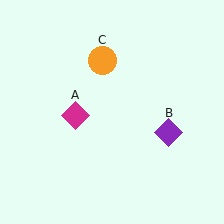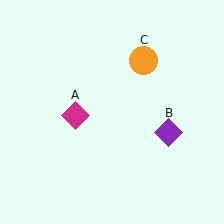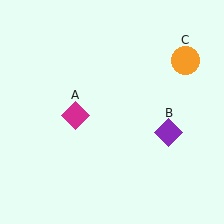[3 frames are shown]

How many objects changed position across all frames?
1 object changed position: orange circle (object C).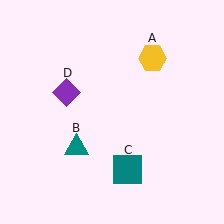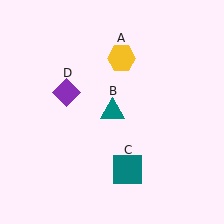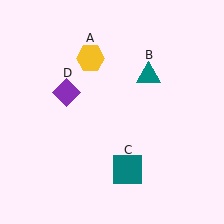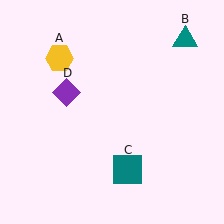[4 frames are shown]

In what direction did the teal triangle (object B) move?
The teal triangle (object B) moved up and to the right.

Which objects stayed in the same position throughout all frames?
Teal square (object C) and purple diamond (object D) remained stationary.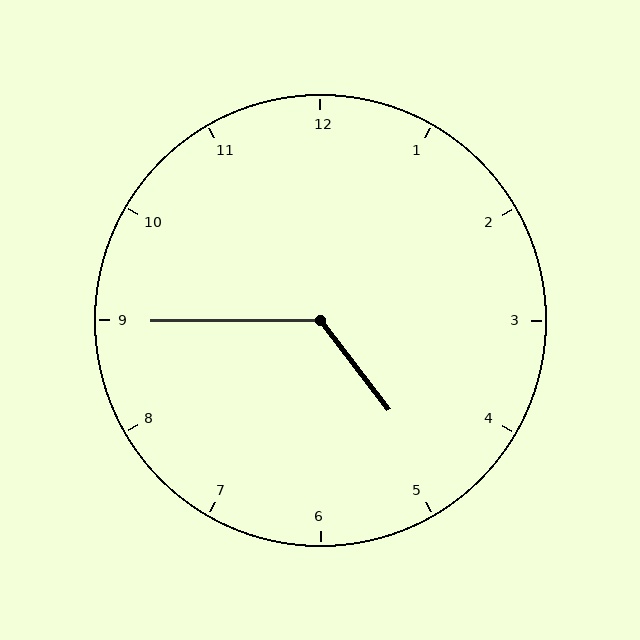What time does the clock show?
4:45.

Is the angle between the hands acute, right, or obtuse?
It is obtuse.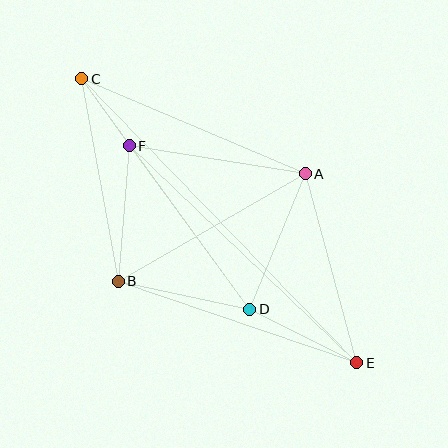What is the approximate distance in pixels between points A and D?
The distance between A and D is approximately 146 pixels.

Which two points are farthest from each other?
Points C and E are farthest from each other.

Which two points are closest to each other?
Points C and F are closest to each other.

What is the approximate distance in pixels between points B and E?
The distance between B and E is approximately 252 pixels.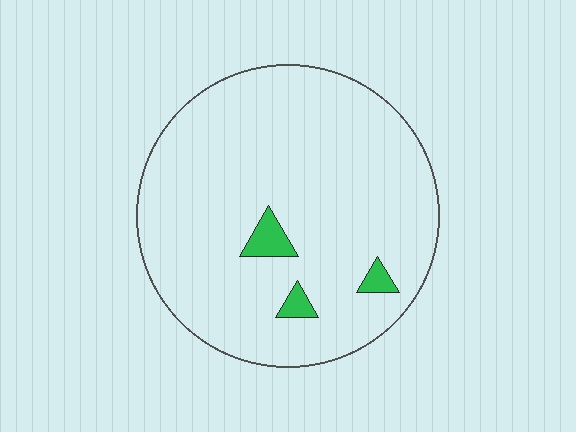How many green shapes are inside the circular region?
3.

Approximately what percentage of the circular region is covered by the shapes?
Approximately 5%.